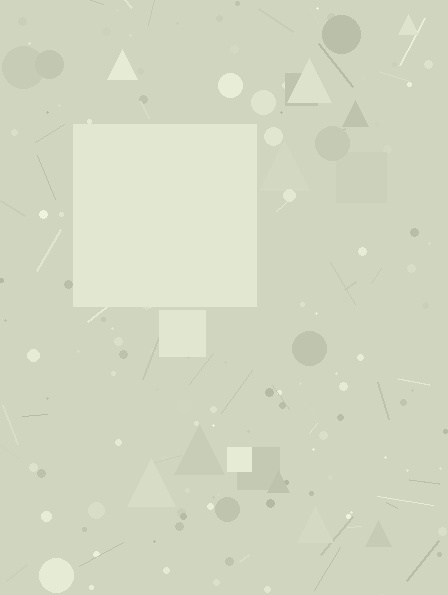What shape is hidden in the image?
A square is hidden in the image.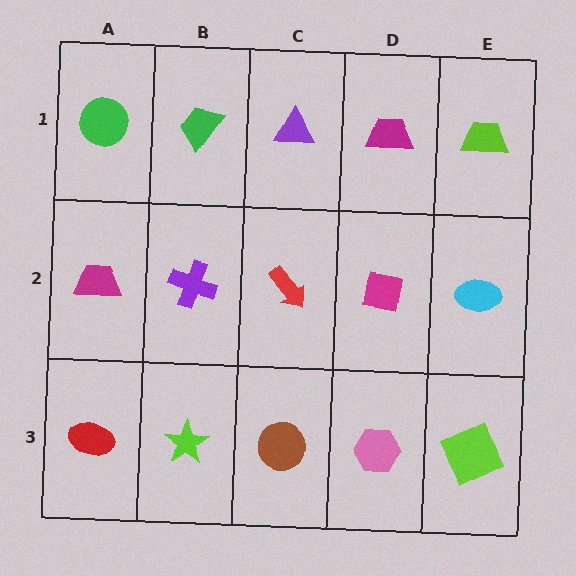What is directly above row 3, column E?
A cyan ellipse.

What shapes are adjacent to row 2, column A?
A green circle (row 1, column A), a red ellipse (row 3, column A), a purple cross (row 2, column B).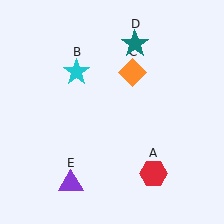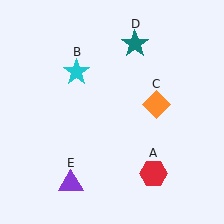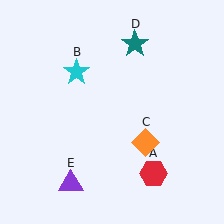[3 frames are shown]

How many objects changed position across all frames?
1 object changed position: orange diamond (object C).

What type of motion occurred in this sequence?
The orange diamond (object C) rotated clockwise around the center of the scene.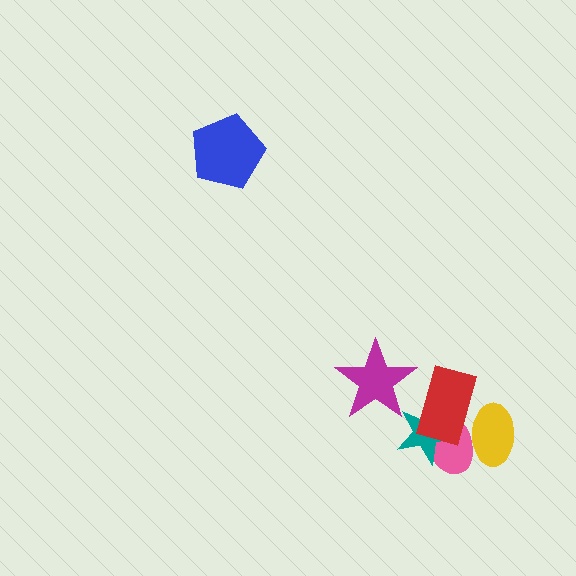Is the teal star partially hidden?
Yes, it is partially covered by another shape.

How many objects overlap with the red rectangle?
3 objects overlap with the red rectangle.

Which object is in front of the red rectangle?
The yellow ellipse is in front of the red rectangle.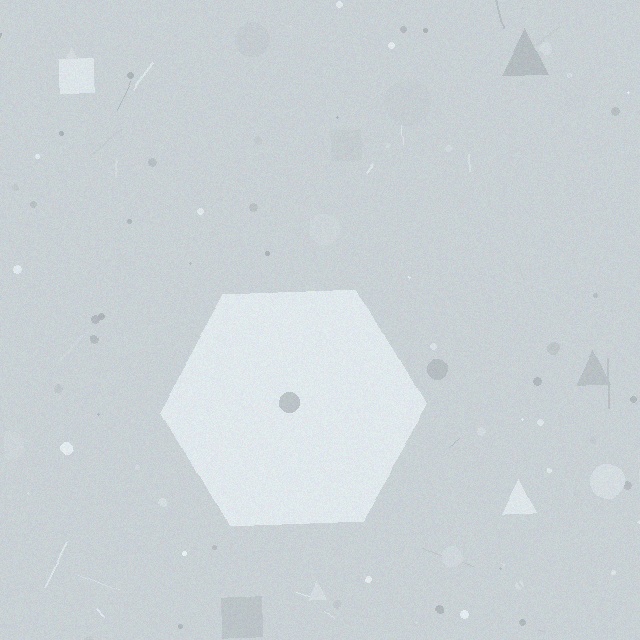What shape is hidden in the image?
A hexagon is hidden in the image.